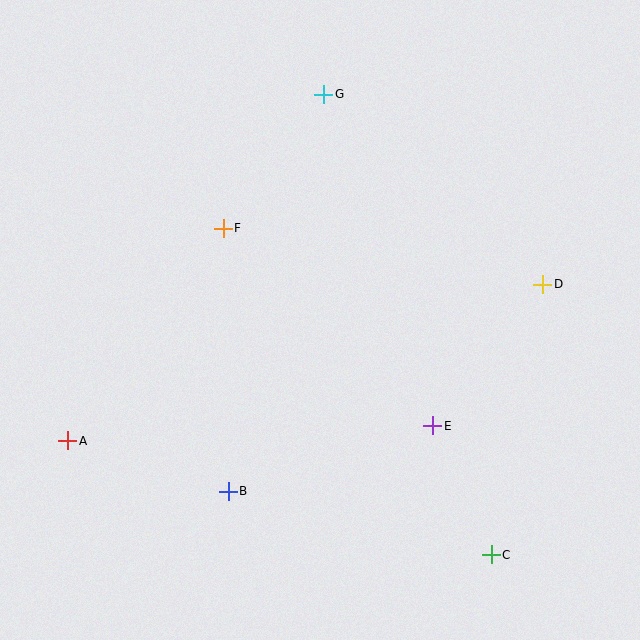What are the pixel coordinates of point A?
Point A is at (68, 441).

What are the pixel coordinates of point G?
Point G is at (324, 94).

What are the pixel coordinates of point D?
Point D is at (543, 284).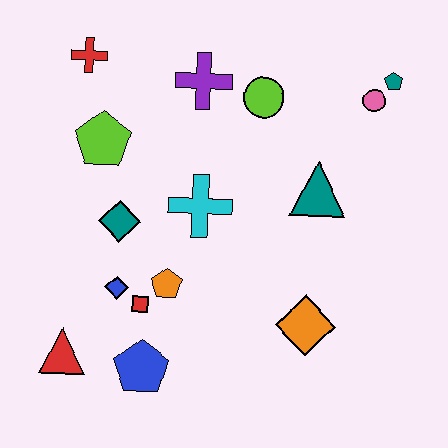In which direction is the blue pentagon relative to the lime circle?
The blue pentagon is below the lime circle.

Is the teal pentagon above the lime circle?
Yes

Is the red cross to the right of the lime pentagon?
No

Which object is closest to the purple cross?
The lime circle is closest to the purple cross.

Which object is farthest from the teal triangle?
The red triangle is farthest from the teal triangle.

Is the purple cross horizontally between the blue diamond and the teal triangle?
Yes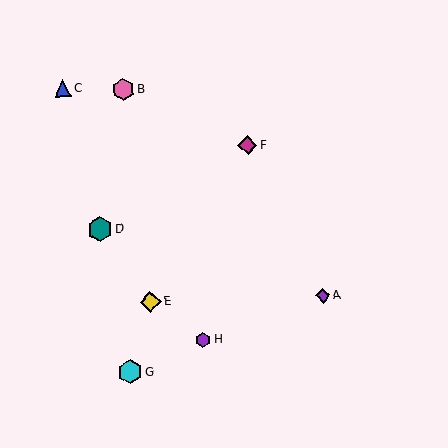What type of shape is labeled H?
Shape H is a purple hexagon.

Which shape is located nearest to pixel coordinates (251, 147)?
The magenta diamond (labeled F) at (247, 145) is nearest to that location.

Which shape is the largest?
The cyan hexagon (labeled G) is the largest.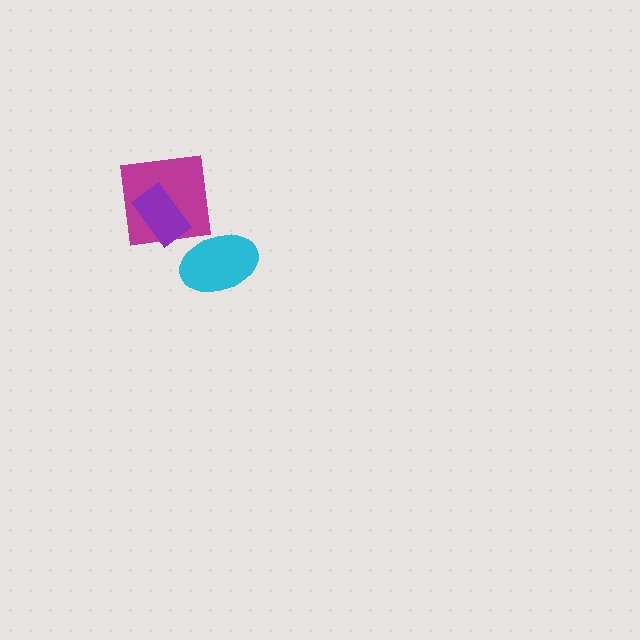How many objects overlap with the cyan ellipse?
0 objects overlap with the cyan ellipse.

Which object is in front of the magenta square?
The purple rectangle is in front of the magenta square.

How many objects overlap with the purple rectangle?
1 object overlaps with the purple rectangle.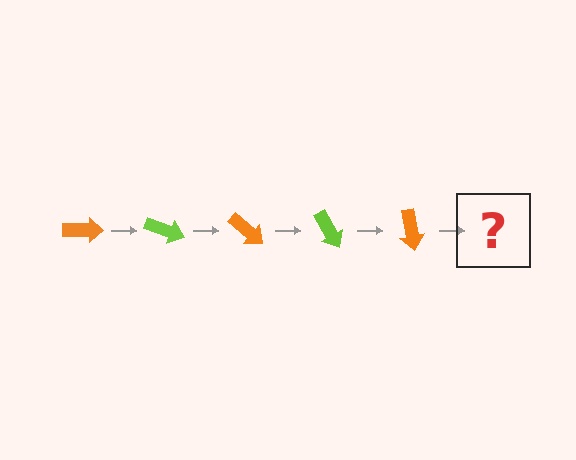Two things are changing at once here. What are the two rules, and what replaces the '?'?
The two rules are that it rotates 20 degrees each step and the color cycles through orange and lime. The '?' should be a lime arrow, rotated 100 degrees from the start.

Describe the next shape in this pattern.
It should be a lime arrow, rotated 100 degrees from the start.